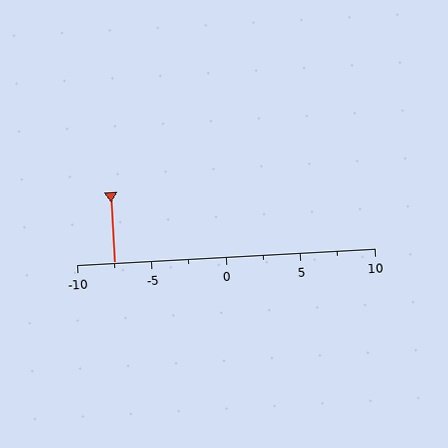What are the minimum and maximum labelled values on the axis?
The axis runs from -10 to 10.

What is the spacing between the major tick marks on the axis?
The major ticks are spaced 5 apart.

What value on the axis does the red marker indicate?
The marker indicates approximately -7.5.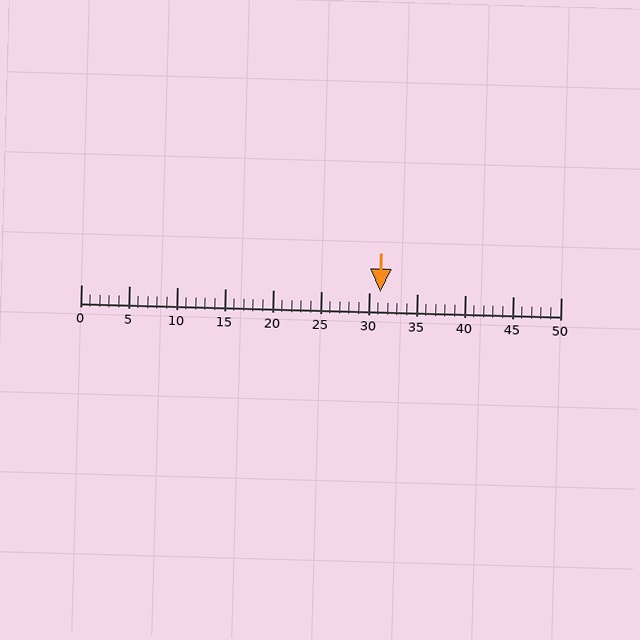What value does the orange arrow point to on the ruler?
The orange arrow points to approximately 31.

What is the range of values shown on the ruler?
The ruler shows values from 0 to 50.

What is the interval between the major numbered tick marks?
The major tick marks are spaced 5 units apart.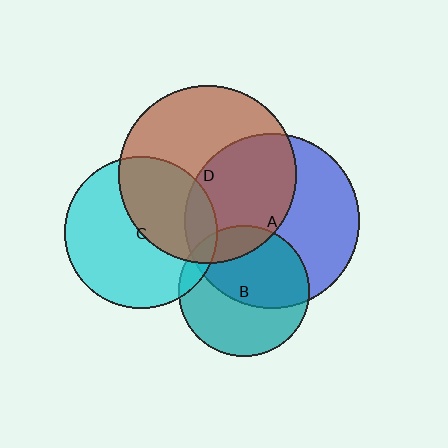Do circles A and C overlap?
Yes.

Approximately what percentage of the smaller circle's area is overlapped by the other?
Approximately 10%.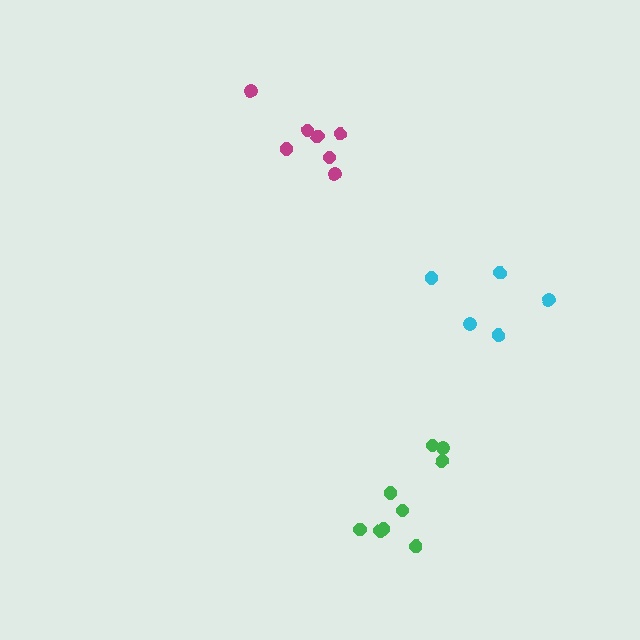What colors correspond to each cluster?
The clusters are colored: cyan, magenta, green.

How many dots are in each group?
Group 1: 5 dots, Group 2: 7 dots, Group 3: 9 dots (21 total).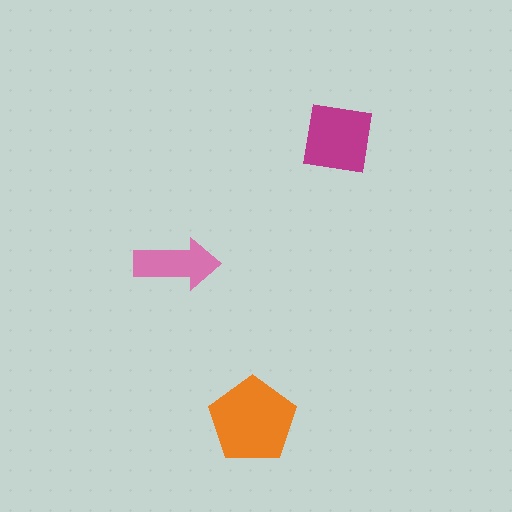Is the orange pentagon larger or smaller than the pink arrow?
Larger.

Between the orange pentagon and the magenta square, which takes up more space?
The orange pentagon.